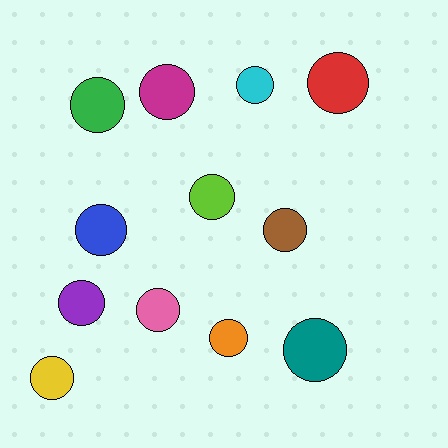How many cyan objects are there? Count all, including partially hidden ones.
There is 1 cyan object.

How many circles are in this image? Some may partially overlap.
There are 12 circles.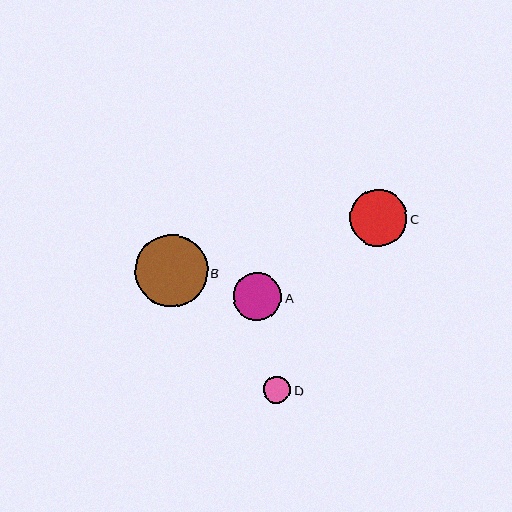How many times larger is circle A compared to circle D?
Circle A is approximately 1.8 times the size of circle D.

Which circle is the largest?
Circle B is the largest with a size of approximately 72 pixels.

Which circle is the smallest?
Circle D is the smallest with a size of approximately 27 pixels.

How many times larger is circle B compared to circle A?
Circle B is approximately 1.5 times the size of circle A.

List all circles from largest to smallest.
From largest to smallest: B, C, A, D.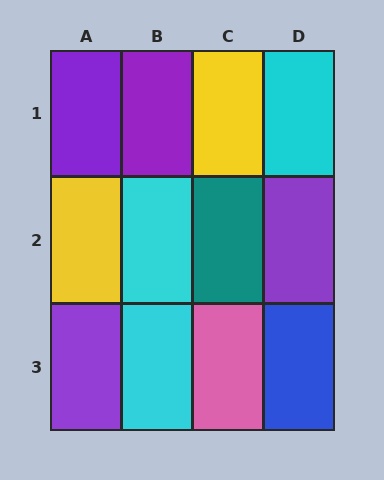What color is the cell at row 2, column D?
Purple.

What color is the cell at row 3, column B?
Cyan.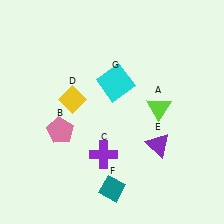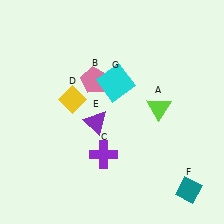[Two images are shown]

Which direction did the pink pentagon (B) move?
The pink pentagon (B) moved up.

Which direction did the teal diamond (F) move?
The teal diamond (F) moved right.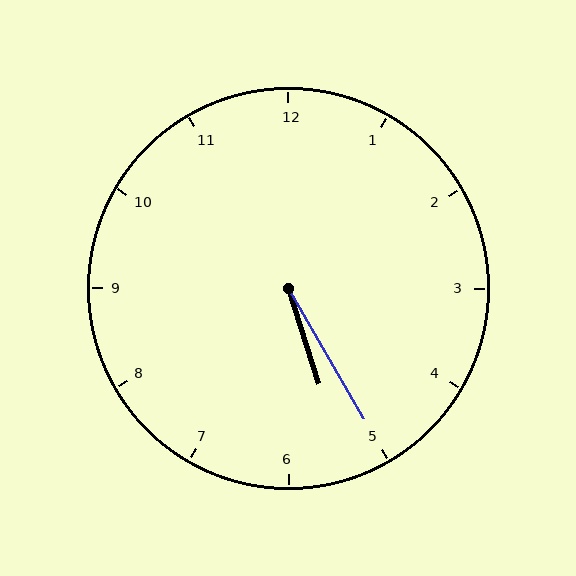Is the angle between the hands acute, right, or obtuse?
It is acute.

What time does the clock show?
5:25.